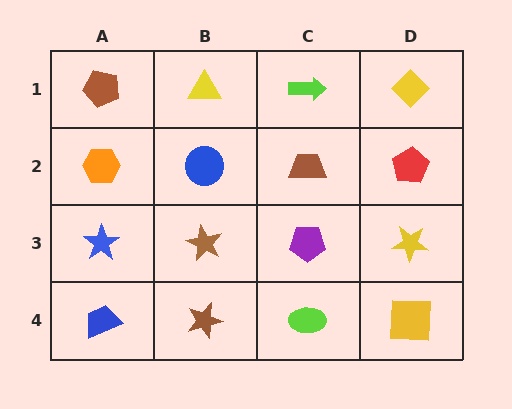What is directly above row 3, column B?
A blue circle.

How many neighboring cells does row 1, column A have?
2.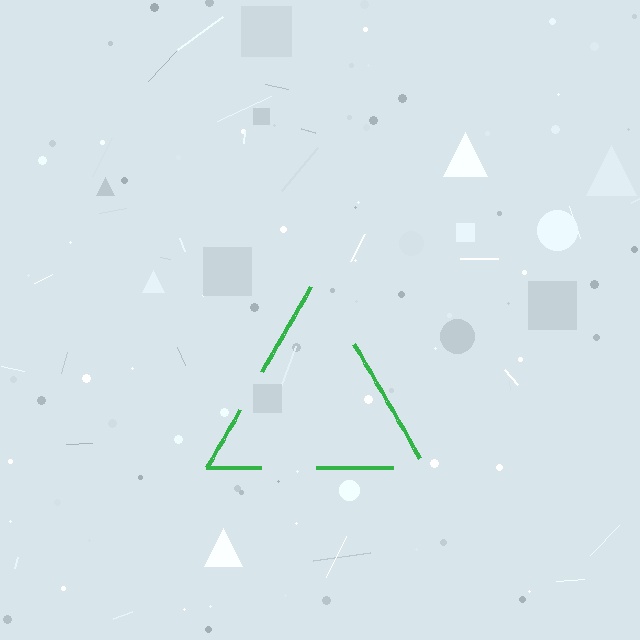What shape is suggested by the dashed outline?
The dashed outline suggests a triangle.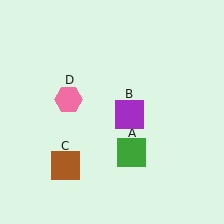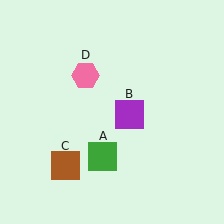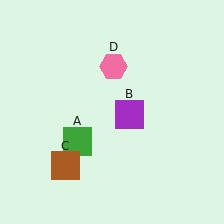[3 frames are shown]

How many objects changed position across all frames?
2 objects changed position: green square (object A), pink hexagon (object D).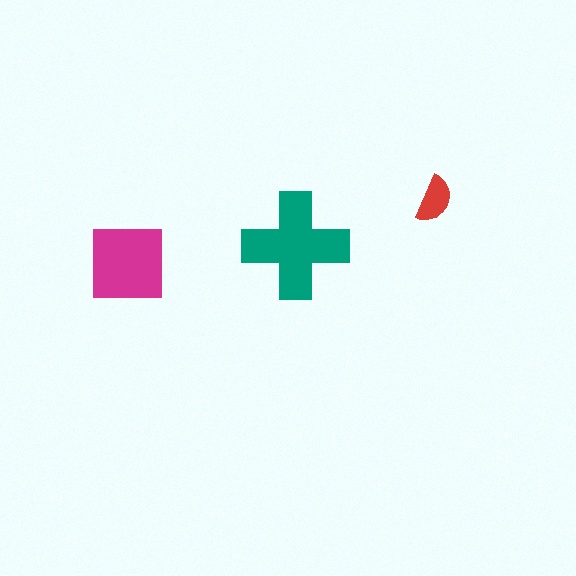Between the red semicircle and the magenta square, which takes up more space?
The magenta square.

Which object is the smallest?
The red semicircle.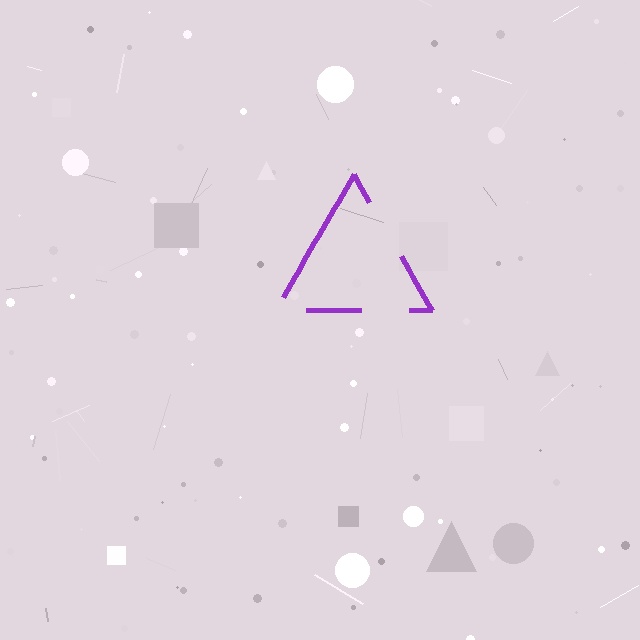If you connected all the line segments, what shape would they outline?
They would outline a triangle.